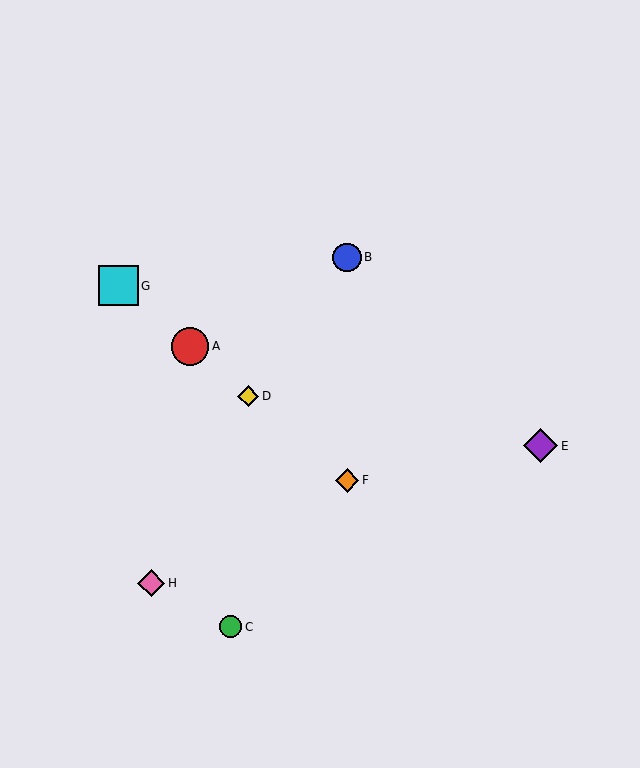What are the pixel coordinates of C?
Object C is at (231, 627).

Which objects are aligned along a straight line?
Objects A, D, F, G are aligned along a straight line.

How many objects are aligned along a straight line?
4 objects (A, D, F, G) are aligned along a straight line.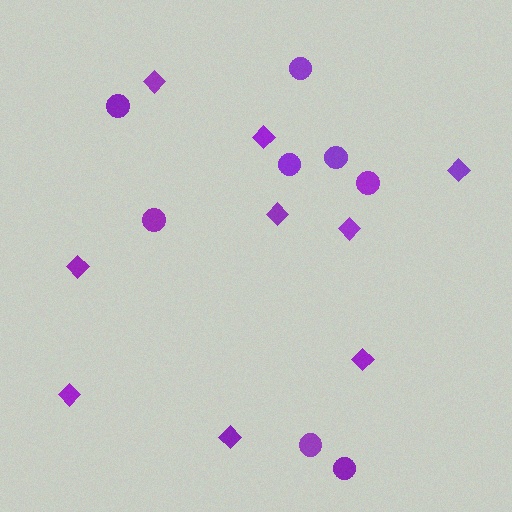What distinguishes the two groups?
There are 2 groups: one group of circles (8) and one group of diamonds (9).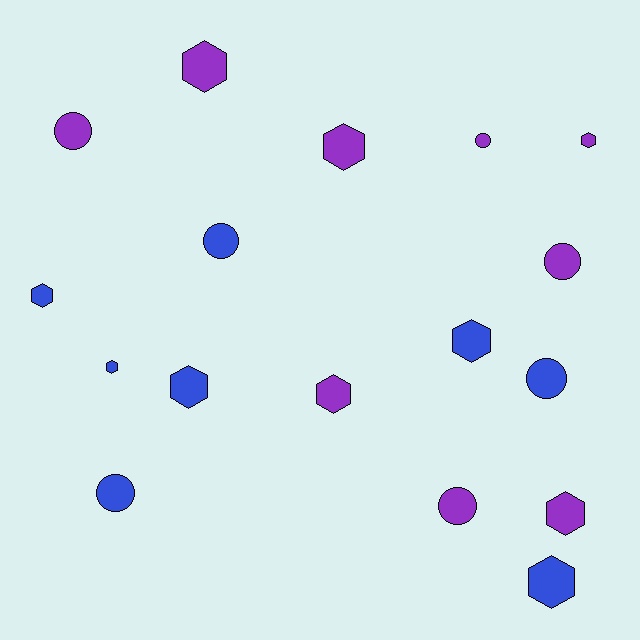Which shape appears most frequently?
Hexagon, with 10 objects.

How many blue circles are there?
There are 3 blue circles.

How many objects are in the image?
There are 17 objects.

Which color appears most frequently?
Purple, with 9 objects.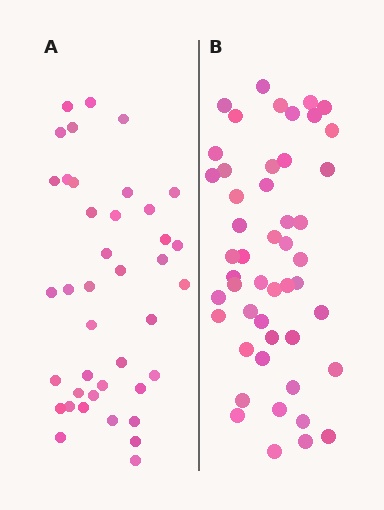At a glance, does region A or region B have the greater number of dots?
Region B (the right region) has more dots.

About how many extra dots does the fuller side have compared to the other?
Region B has roughly 8 or so more dots than region A.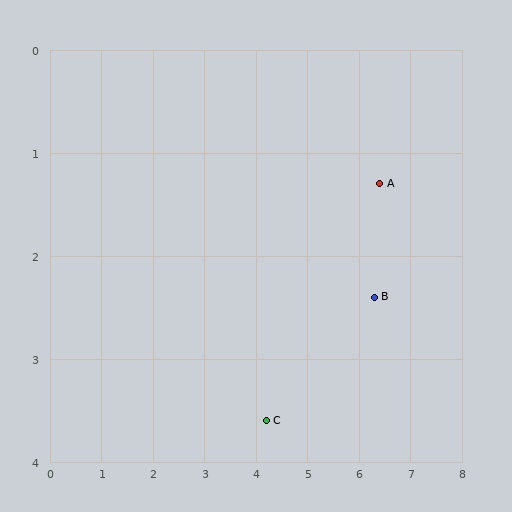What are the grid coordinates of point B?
Point B is at approximately (6.3, 2.4).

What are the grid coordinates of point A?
Point A is at approximately (6.4, 1.3).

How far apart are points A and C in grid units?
Points A and C are about 3.2 grid units apart.